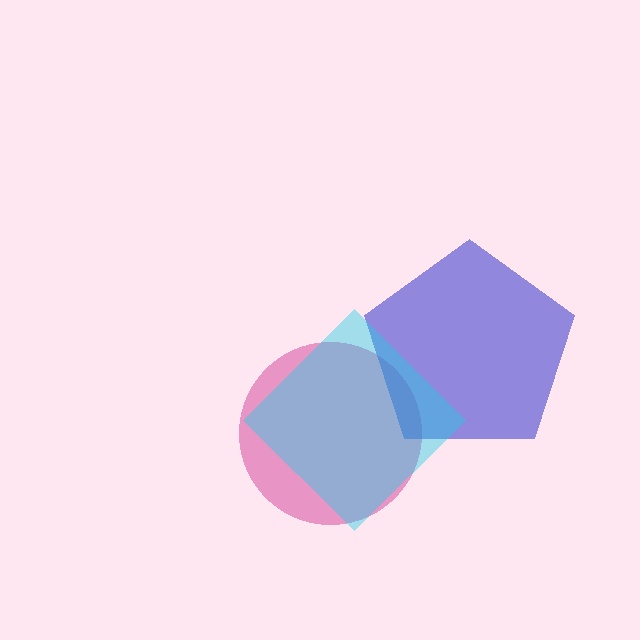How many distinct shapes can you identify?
There are 3 distinct shapes: a magenta circle, a blue pentagon, a cyan diamond.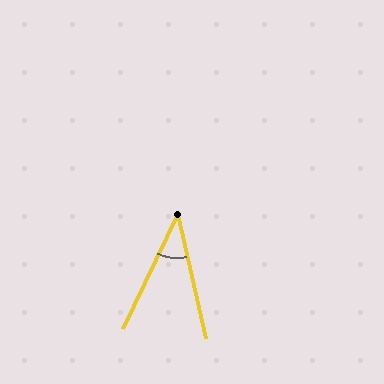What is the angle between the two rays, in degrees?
Approximately 38 degrees.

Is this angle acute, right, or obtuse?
It is acute.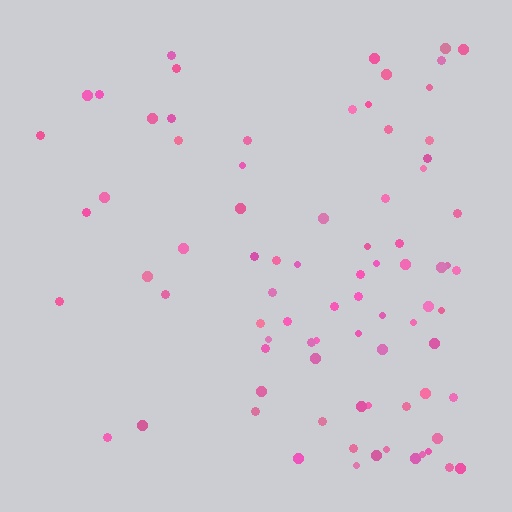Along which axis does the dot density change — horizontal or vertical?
Horizontal.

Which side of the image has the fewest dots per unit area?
The left.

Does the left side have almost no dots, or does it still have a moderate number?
Still a moderate number, just noticeably fewer than the right.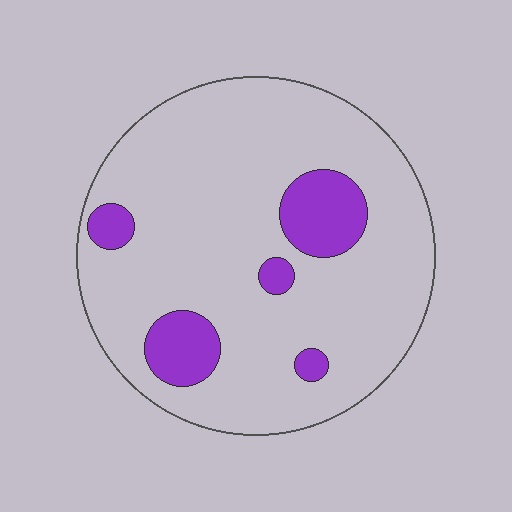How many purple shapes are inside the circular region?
5.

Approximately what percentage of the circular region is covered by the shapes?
Approximately 15%.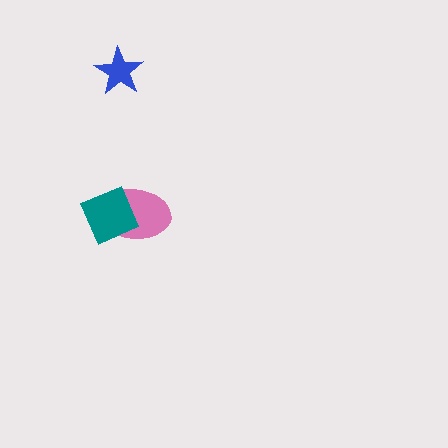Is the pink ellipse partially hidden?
Yes, it is partially covered by another shape.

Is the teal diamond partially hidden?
No, no other shape covers it.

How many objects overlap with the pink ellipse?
1 object overlaps with the pink ellipse.